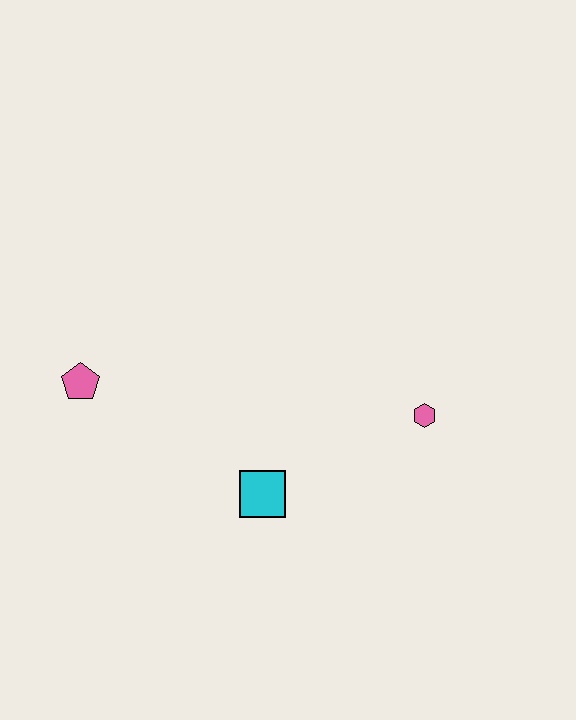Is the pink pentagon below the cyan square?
No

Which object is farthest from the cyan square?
The pink pentagon is farthest from the cyan square.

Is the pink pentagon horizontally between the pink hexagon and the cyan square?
No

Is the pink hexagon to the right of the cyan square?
Yes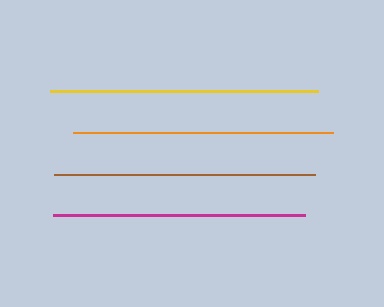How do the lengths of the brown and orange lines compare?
The brown and orange lines are approximately the same length.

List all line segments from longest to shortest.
From longest to shortest: yellow, brown, orange, magenta.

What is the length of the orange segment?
The orange segment is approximately 260 pixels long.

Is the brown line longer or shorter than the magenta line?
The brown line is longer than the magenta line.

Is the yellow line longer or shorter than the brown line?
The yellow line is longer than the brown line.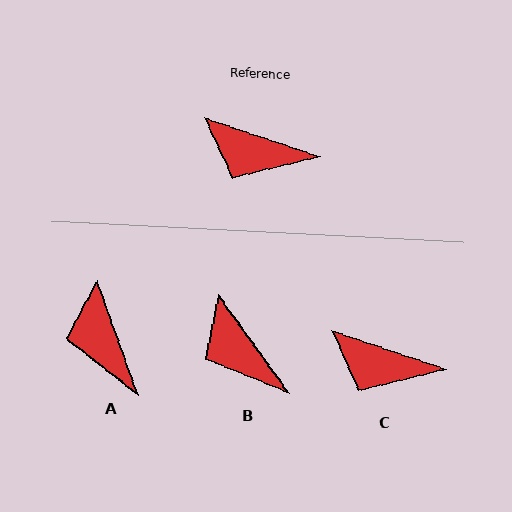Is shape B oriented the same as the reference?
No, it is off by about 36 degrees.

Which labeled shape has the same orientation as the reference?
C.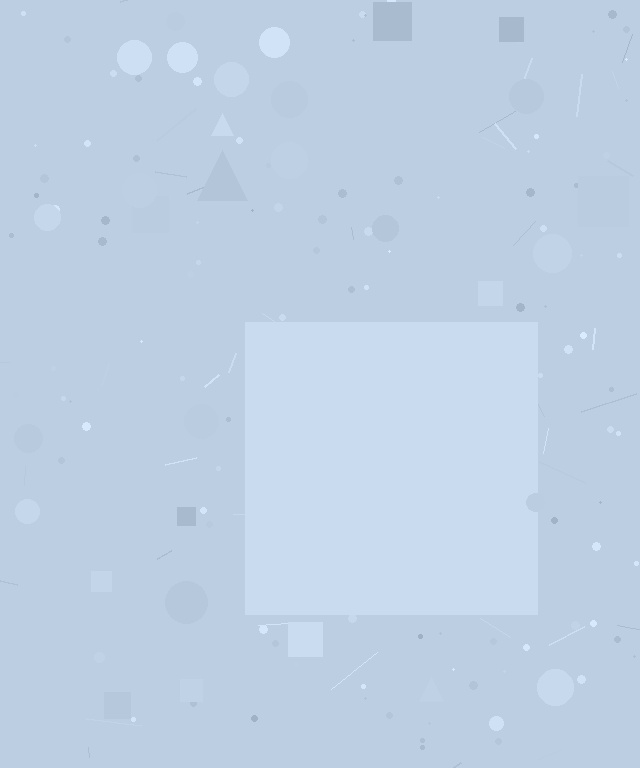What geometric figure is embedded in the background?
A square is embedded in the background.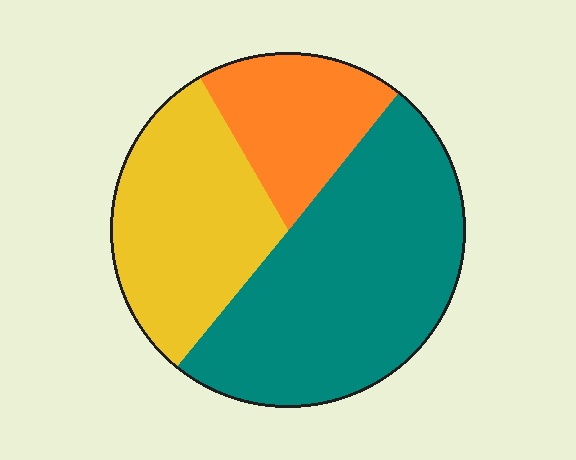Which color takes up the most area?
Teal, at roughly 50%.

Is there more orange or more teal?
Teal.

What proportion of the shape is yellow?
Yellow covers 31% of the shape.